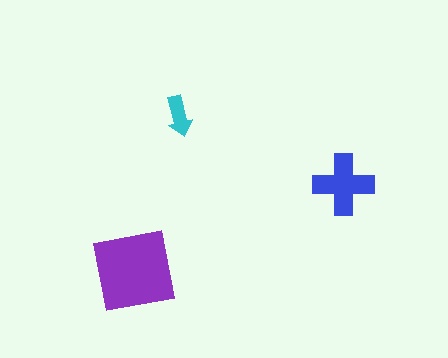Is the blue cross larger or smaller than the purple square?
Smaller.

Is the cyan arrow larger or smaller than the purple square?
Smaller.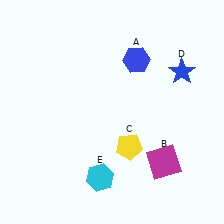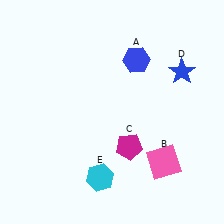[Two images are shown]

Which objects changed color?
B changed from magenta to pink. C changed from yellow to magenta.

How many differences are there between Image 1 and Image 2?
There are 2 differences between the two images.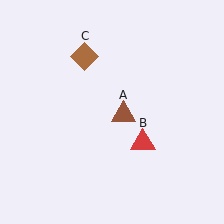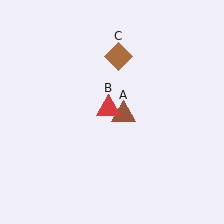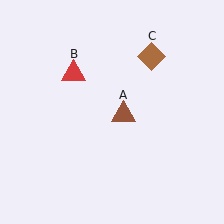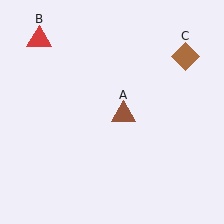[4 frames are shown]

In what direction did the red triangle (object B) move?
The red triangle (object B) moved up and to the left.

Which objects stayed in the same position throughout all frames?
Brown triangle (object A) remained stationary.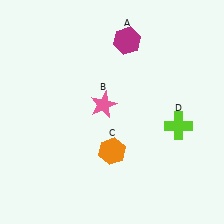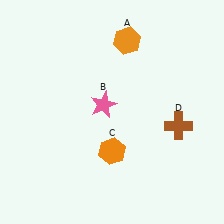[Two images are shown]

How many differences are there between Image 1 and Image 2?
There are 2 differences between the two images.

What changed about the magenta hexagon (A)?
In Image 1, A is magenta. In Image 2, it changed to orange.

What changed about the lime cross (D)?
In Image 1, D is lime. In Image 2, it changed to brown.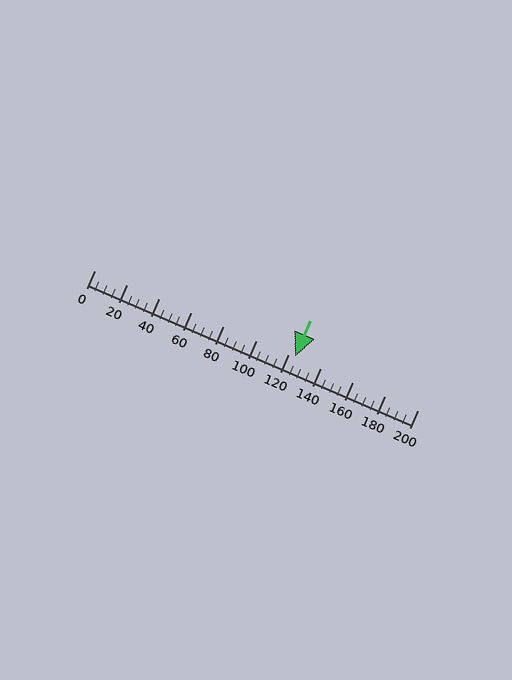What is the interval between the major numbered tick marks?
The major tick marks are spaced 20 units apart.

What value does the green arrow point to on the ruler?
The green arrow points to approximately 124.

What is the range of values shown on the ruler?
The ruler shows values from 0 to 200.